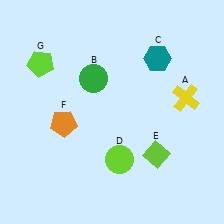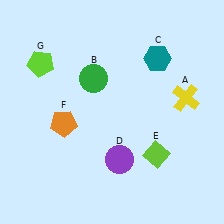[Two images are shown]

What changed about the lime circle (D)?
In Image 1, D is lime. In Image 2, it changed to purple.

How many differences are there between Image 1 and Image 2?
There is 1 difference between the two images.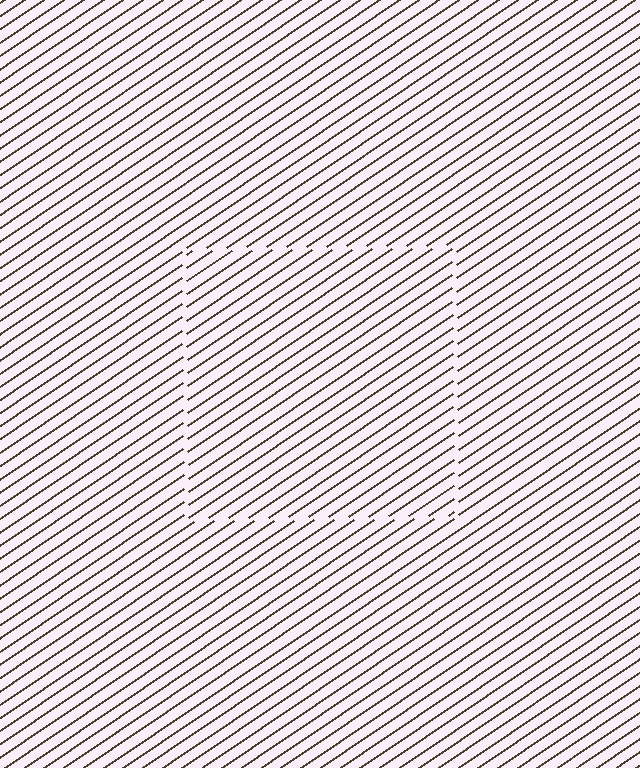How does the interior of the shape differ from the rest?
The interior of the shape contains the same grating, shifted by half a period — the contour is defined by the phase discontinuity where line-ends from the inner and outer gratings abut.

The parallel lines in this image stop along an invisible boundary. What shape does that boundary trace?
An illusory square. The interior of the shape contains the same grating, shifted by half a period — the contour is defined by the phase discontinuity where line-ends from the inner and outer gratings abut.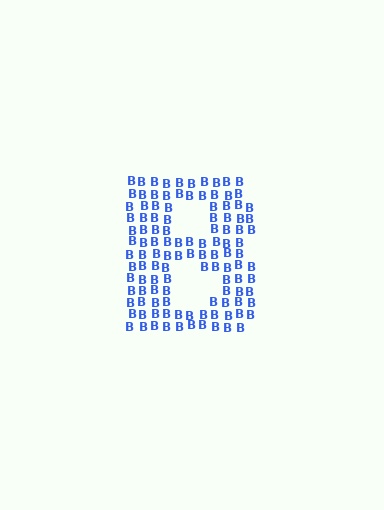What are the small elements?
The small elements are letter B's.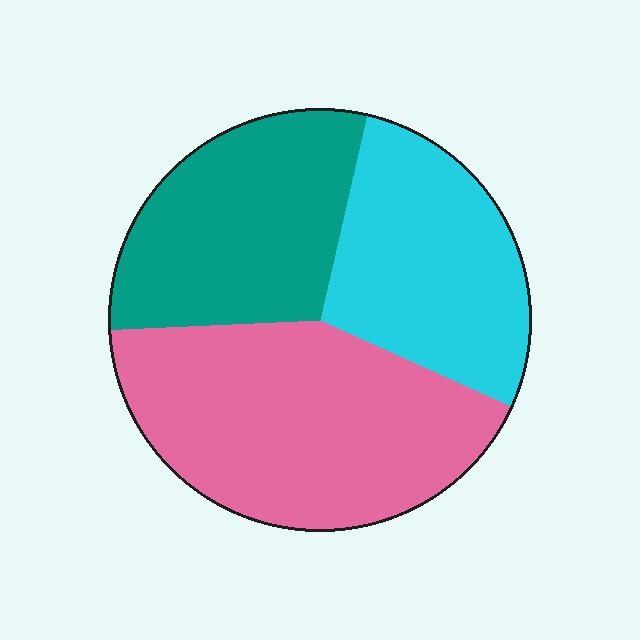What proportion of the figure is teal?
Teal covers around 30% of the figure.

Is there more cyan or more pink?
Pink.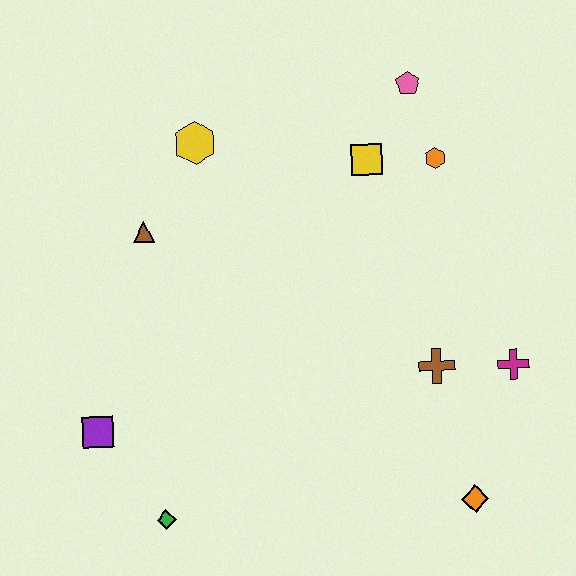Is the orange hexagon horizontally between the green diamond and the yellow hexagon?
No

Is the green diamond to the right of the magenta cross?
No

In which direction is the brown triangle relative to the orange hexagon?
The brown triangle is to the left of the orange hexagon.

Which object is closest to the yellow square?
The orange hexagon is closest to the yellow square.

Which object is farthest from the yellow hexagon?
The orange diamond is farthest from the yellow hexagon.